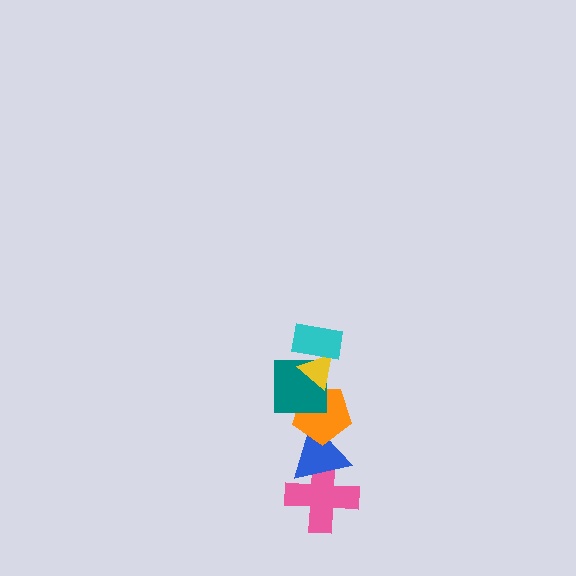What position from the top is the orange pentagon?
The orange pentagon is 4th from the top.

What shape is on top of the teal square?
The yellow triangle is on top of the teal square.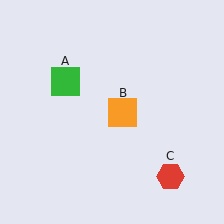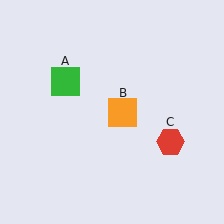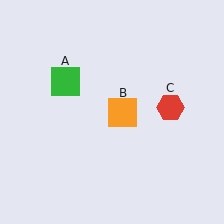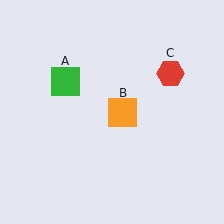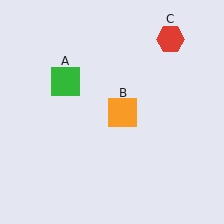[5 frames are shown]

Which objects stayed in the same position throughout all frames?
Green square (object A) and orange square (object B) remained stationary.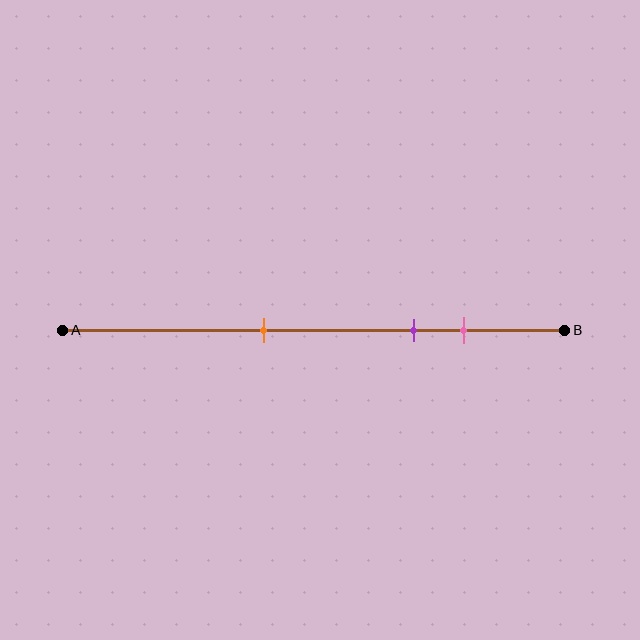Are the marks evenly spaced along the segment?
No, the marks are not evenly spaced.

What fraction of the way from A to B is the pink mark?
The pink mark is approximately 80% (0.8) of the way from A to B.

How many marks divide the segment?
There are 3 marks dividing the segment.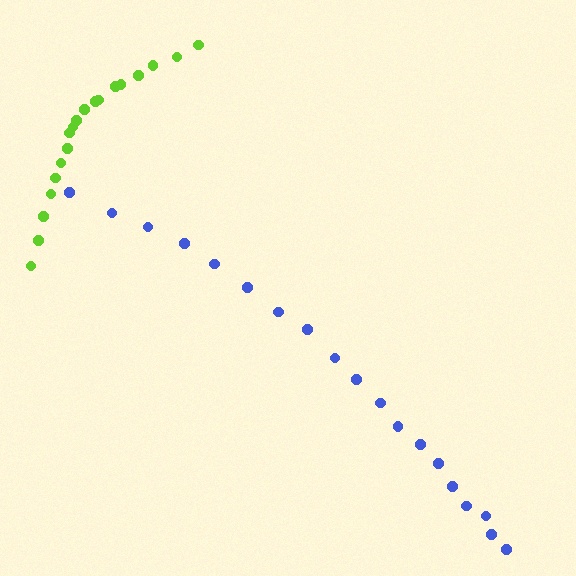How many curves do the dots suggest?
There are 2 distinct paths.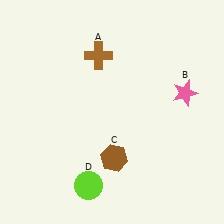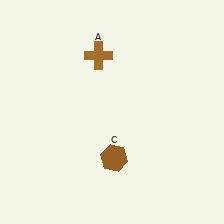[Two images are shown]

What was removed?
The pink star (B), the lime circle (D) were removed in Image 2.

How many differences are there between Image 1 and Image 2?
There are 2 differences between the two images.